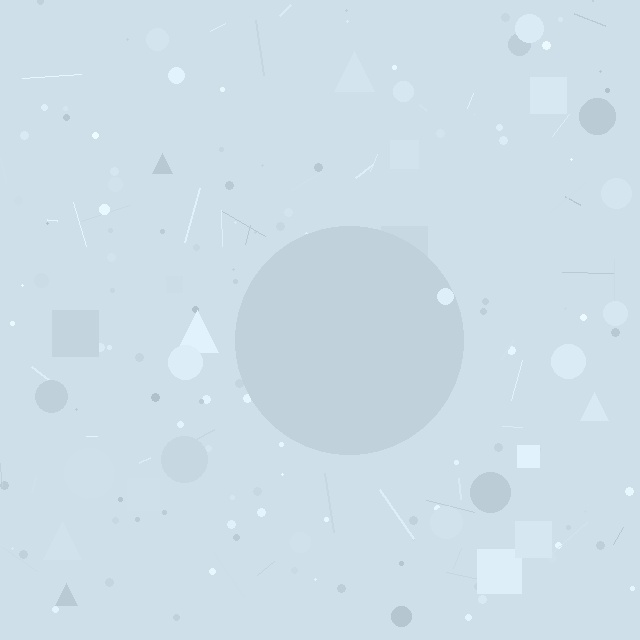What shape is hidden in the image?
A circle is hidden in the image.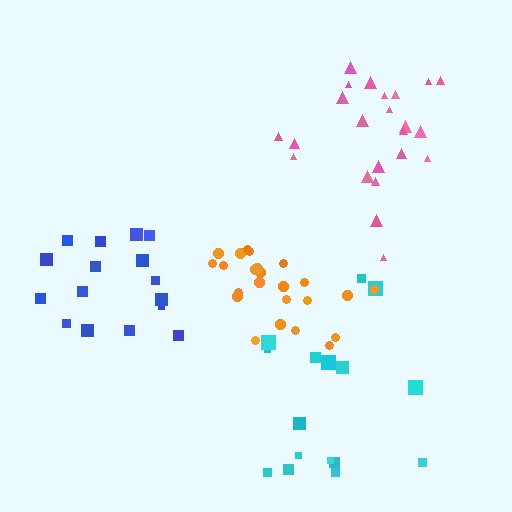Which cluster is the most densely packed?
Orange.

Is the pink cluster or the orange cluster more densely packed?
Orange.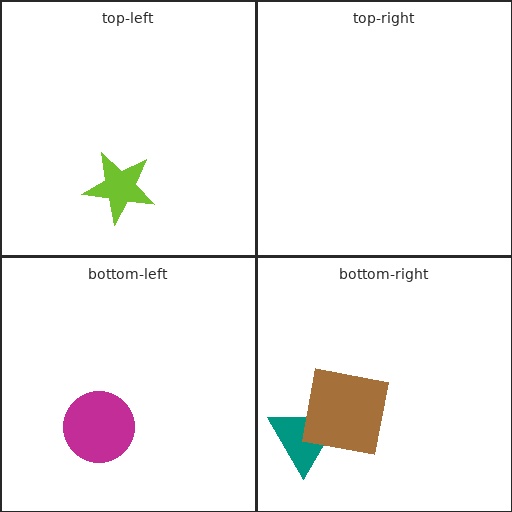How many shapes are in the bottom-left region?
1.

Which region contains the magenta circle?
The bottom-left region.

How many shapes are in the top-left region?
1.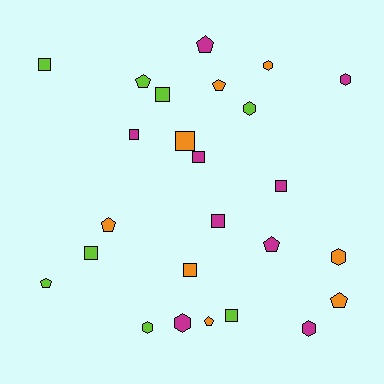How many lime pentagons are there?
There are 2 lime pentagons.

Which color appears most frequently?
Magenta, with 9 objects.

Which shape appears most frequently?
Square, with 10 objects.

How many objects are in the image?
There are 25 objects.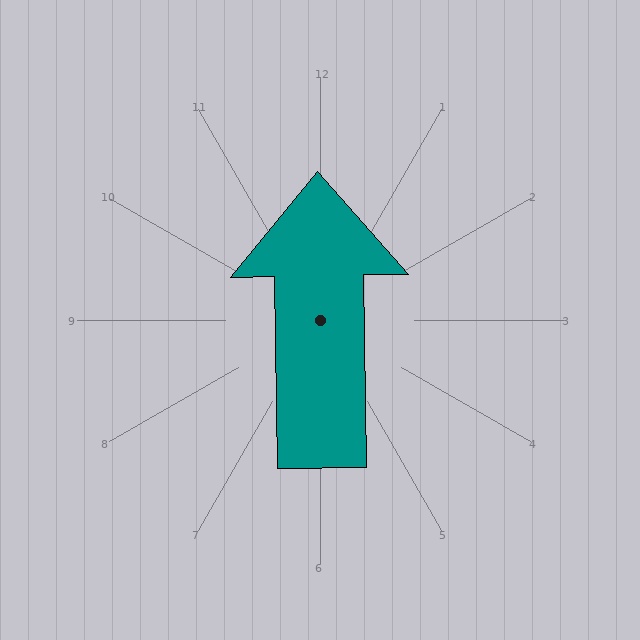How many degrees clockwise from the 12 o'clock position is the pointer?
Approximately 359 degrees.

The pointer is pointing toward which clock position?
Roughly 12 o'clock.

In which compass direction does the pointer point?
North.